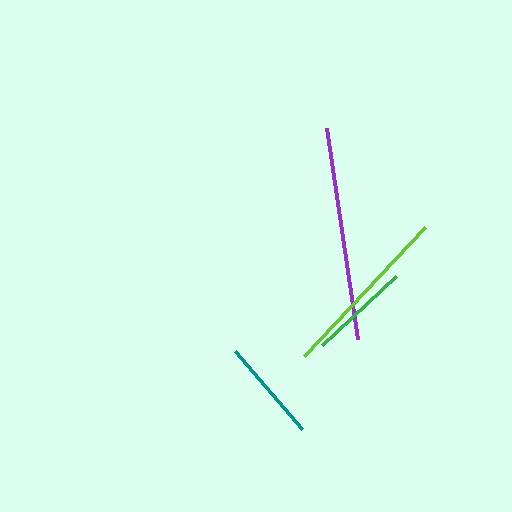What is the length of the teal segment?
The teal segment is approximately 103 pixels long.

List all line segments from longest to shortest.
From longest to shortest: purple, lime, teal, green.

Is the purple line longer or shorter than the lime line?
The purple line is longer than the lime line.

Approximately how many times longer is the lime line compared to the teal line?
The lime line is approximately 1.7 times the length of the teal line.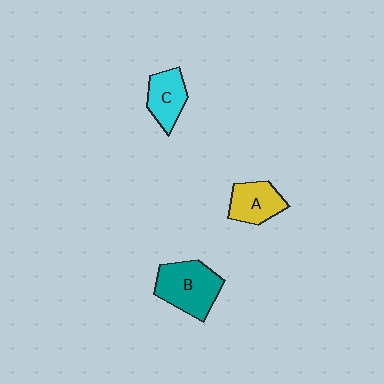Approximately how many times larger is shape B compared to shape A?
Approximately 1.4 times.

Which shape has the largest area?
Shape B (teal).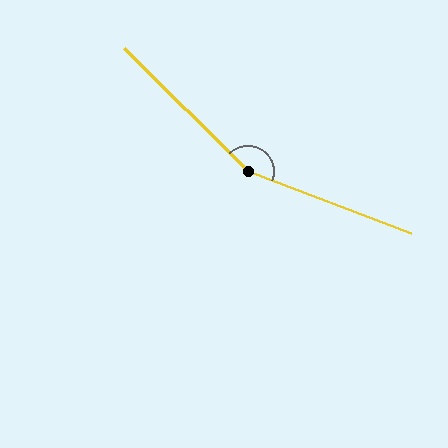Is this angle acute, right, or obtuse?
It is obtuse.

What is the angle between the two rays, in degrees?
Approximately 156 degrees.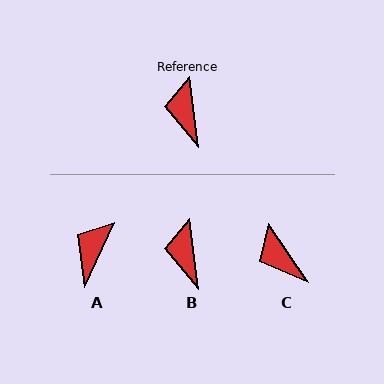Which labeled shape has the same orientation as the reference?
B.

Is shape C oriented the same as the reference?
No, it is off by about 27 degrees.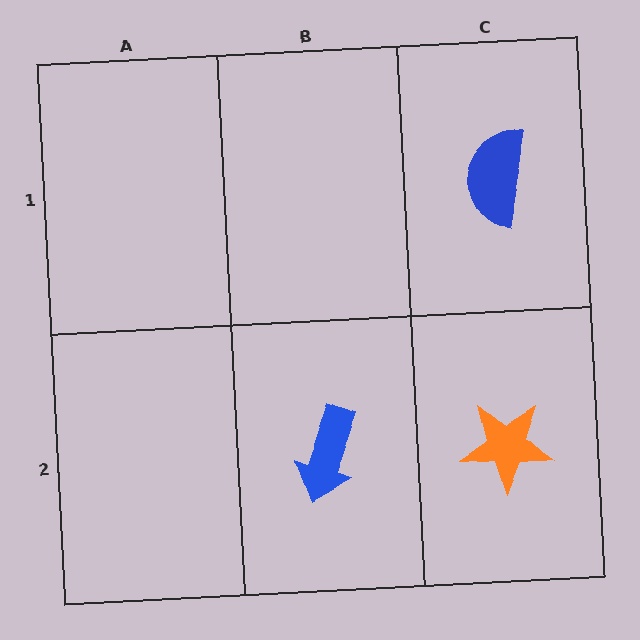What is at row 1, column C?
A blue semicircle.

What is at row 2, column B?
A blue arrow.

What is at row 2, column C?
An orange star.